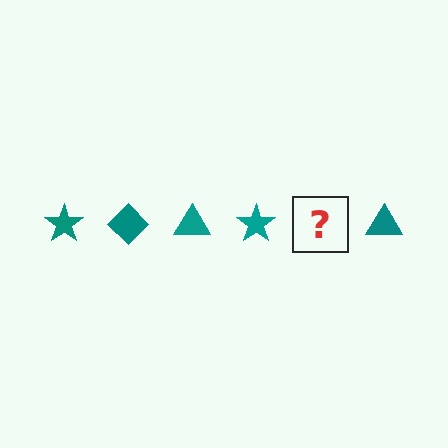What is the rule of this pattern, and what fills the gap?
The rule is that the pattern cycles through star, diamond, triangle shapes in teal. The gap should be filled with a teal diamond.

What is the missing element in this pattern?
The missing element is a teal diamond.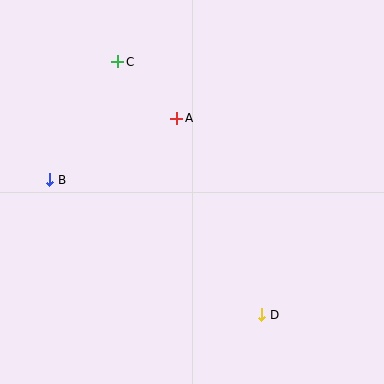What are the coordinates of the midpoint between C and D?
The midpoint between C and D is at (190, 188).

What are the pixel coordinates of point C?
Point C is at (118, 62).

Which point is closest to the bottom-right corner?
Point D is closest to the bottom-right corner.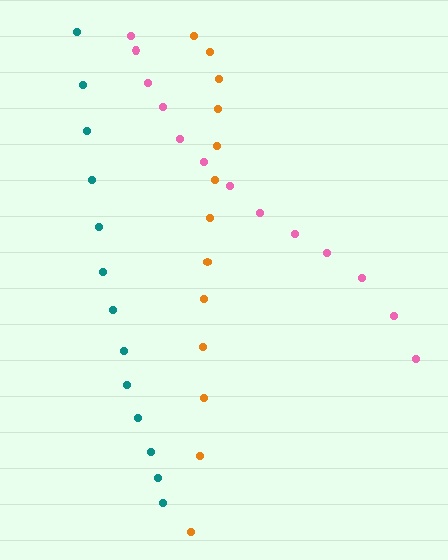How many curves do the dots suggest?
There are 3 distinct paths.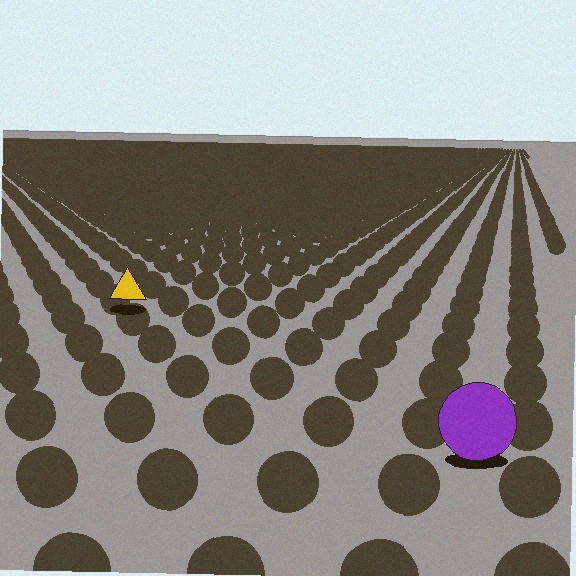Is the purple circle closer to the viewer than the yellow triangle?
Yes. The purple circle is closer — you can tell from the texture gradient: the ground texture is coarser near it.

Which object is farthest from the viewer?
The yellow triangle is farthest from the viewer. It appears smaller and the ground texture around it is denser.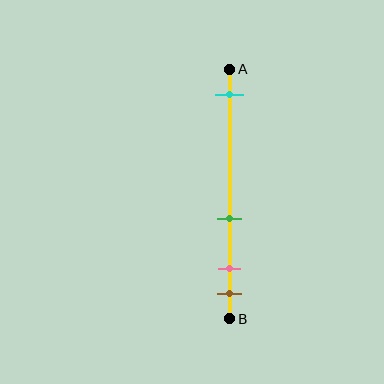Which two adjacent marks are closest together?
The pink and brown marks are the closest adjacent pair.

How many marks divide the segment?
There are 4 marks dividing the segment.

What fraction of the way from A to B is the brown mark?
The brown mark is approximately 90% (0.9) of the way from A to B.